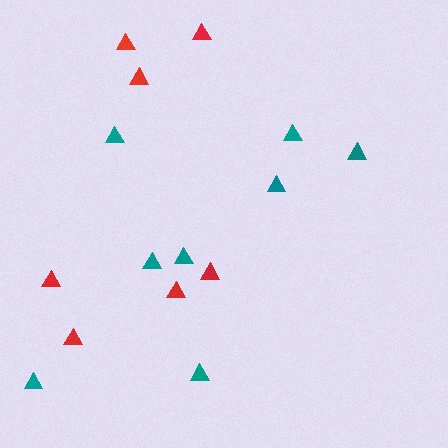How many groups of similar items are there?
There are 2 groups: one group of red triangles (7) and one group of teal triangles (8).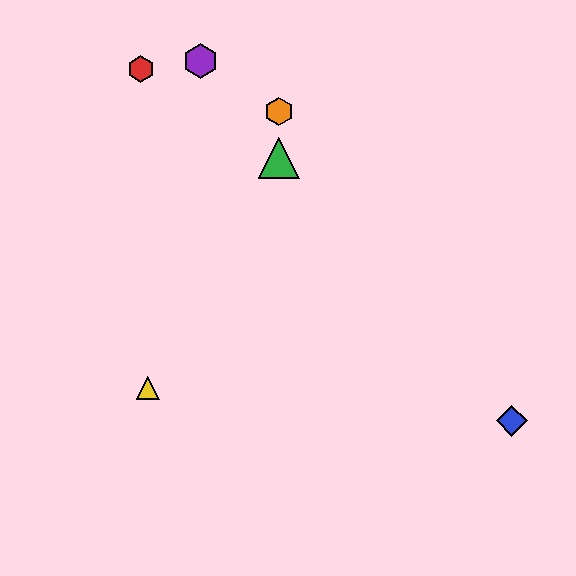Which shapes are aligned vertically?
The green triangle, the orange hexagon are aligned vertically.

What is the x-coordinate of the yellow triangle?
The yellow triangle is at x≈148.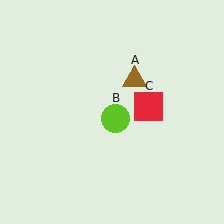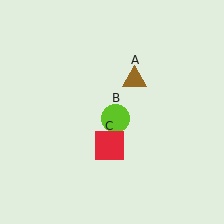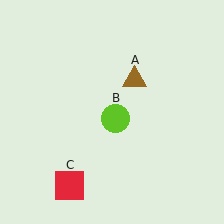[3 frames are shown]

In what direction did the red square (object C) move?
The red square (object C) moved down and to the left.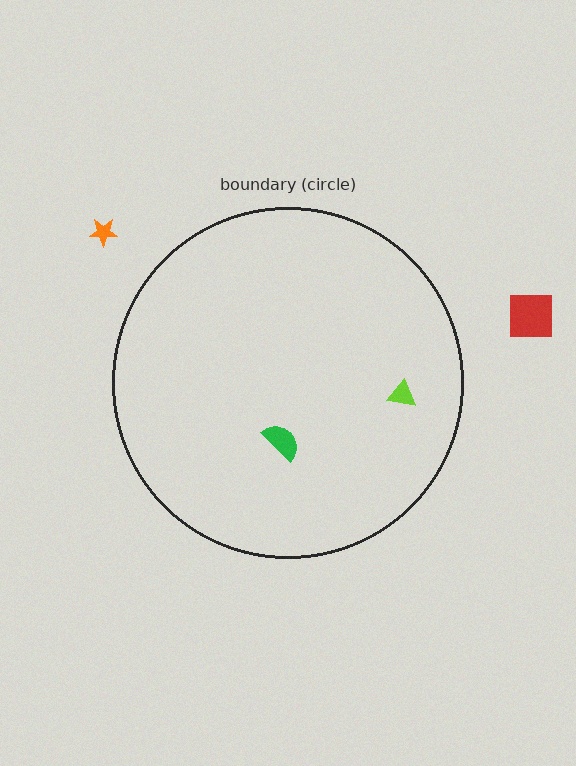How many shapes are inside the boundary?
2 inside, 2 outside.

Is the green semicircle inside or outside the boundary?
Inside.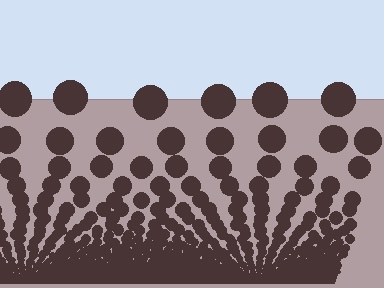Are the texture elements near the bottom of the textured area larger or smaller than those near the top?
Smaller. The gradient is inverted — elements near the bottom are smaller and denser.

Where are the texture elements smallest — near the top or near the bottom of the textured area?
Near the bottom.